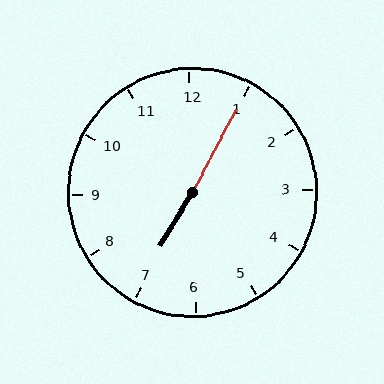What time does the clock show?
7:05.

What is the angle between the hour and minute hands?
Approximately 178 degrees.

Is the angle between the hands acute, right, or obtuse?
It is obtuse.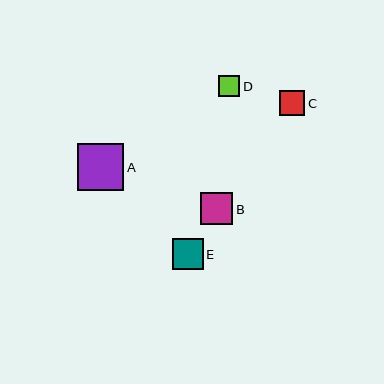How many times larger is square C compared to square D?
Square C is approximately 1.2 times the size of square D.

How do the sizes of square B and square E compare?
Square B and square E are approximately the same size.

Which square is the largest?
Square A is the largest with a size of approximately 47 pixels.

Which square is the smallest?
Square D is the smallest with a size of approximately 21 pixels.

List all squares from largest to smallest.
From largest to smallest: A, B, E, C, D.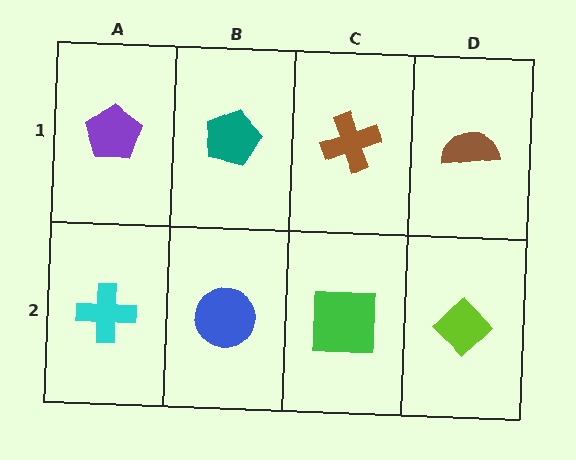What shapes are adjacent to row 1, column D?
A lime diamond (row 2, column D), a brown cross (row 1, column C).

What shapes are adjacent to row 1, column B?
A blue circle (row 2, column B), a purple pentagon (row 1, column A), a brown cross (row 1, column C).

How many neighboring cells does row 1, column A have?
2.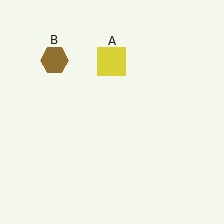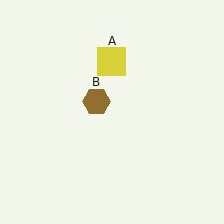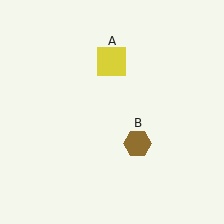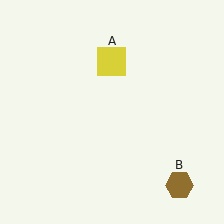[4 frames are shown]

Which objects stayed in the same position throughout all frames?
Yellow square (object A) remained stationary.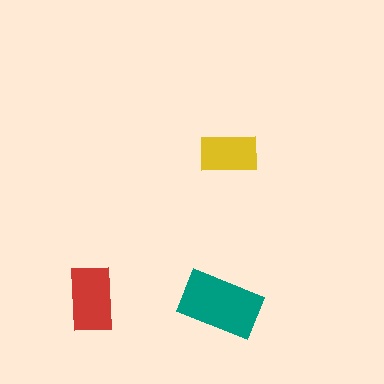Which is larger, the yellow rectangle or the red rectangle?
The red one.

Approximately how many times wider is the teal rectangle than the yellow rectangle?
About 1.5 times wider.